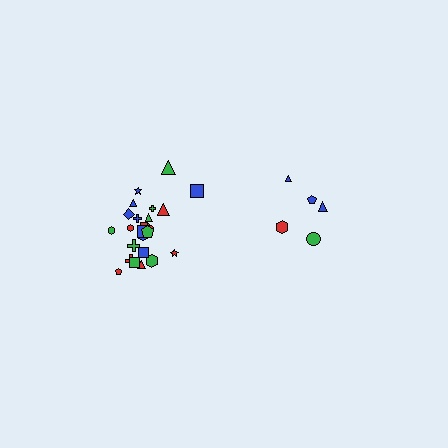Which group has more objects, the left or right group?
The left group.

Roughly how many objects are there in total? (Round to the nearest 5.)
Roughly 30 objects in total.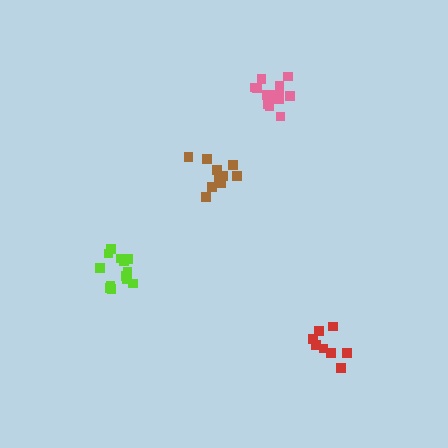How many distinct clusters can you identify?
There are 4 distinct clusters.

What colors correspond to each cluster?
The clusters are colored: red, pink, brown, lime.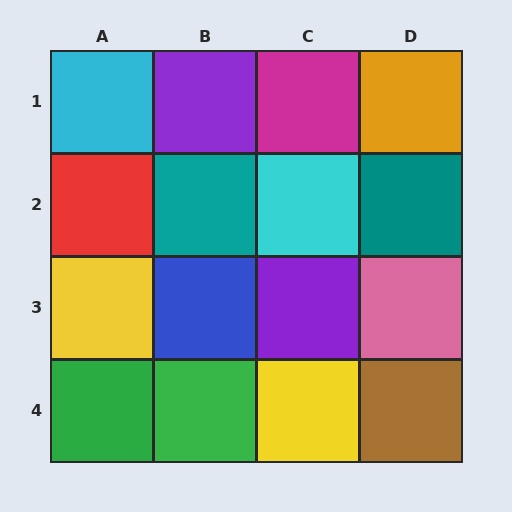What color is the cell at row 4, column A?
Green.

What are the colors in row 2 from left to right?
Red, teal, cyan, teal.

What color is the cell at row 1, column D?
Orange.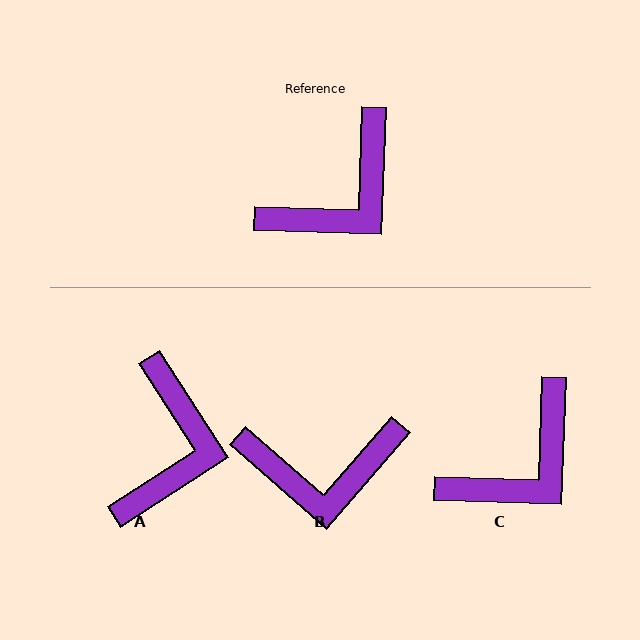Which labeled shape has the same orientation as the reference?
C.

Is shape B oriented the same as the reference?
No, it is off by about 39 degrees.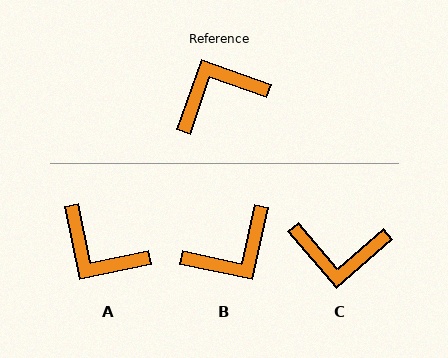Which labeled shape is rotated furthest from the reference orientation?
B, about 173 degrees away.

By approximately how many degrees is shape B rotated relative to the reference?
Approximately 173 degrees clockwise.